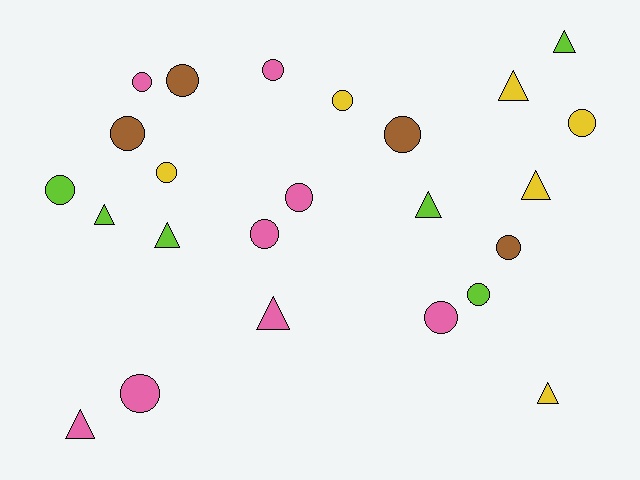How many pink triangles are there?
There are 2 pink triangles.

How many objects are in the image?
There are 24 objects.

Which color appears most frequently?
Pink, with 8 objects.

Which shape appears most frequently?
Circle, with 15 objects.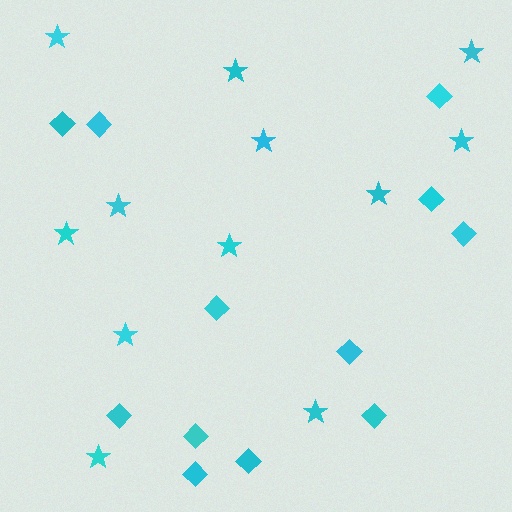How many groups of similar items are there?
There are 2 groups: one group of stars (12) and one group of diamonds (12).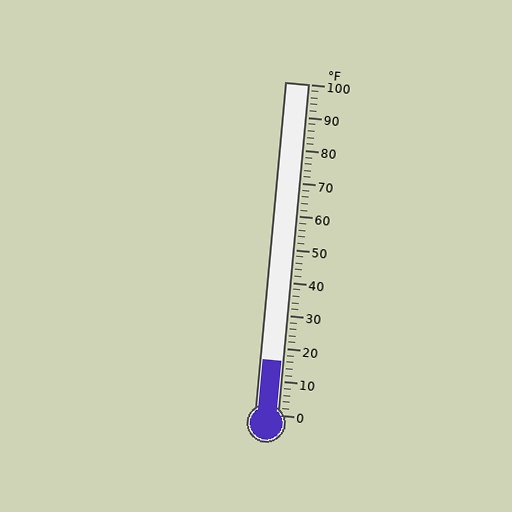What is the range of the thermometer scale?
The thermometer scale ranges from 0°F to 100°F.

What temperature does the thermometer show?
The thermometer shows approximately 16°F.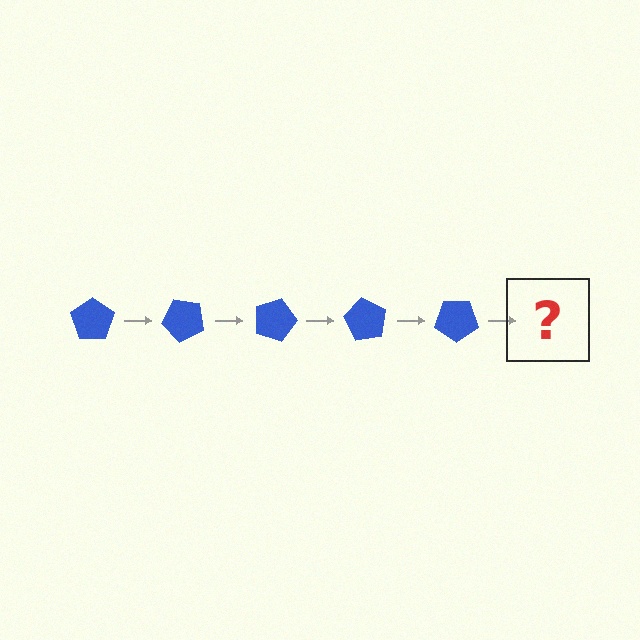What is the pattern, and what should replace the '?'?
The pattern is that the pentagon rotates 45 degrees each step. The '?' should be a blue pentagon rotated 225 degrees.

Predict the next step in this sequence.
The next step is a blue pentagon rotated 225 degrees.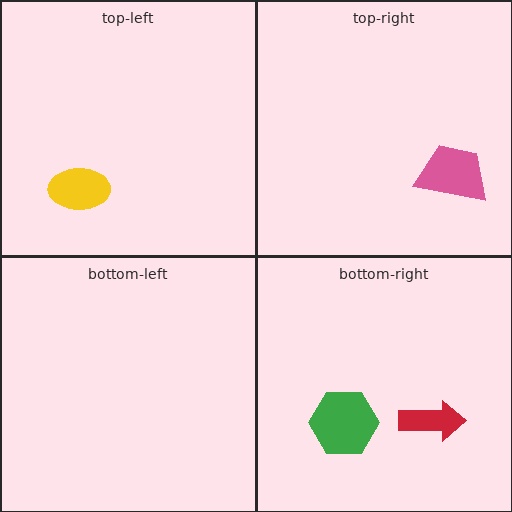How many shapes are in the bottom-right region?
2.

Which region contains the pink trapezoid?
The top-right region.